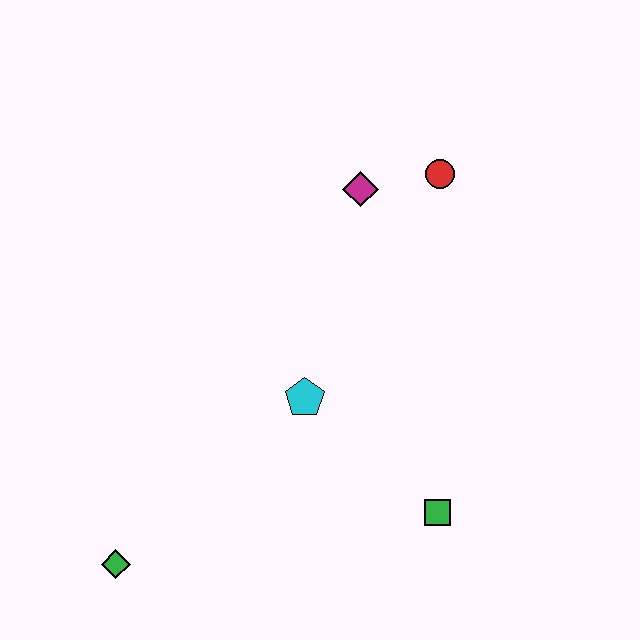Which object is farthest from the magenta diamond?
The green diamond is farthest from the magenta diamond.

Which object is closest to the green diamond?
The cyan pentagon is closest to the green diamond.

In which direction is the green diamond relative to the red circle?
The green diamond is below the red circle.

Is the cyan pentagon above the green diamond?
Yes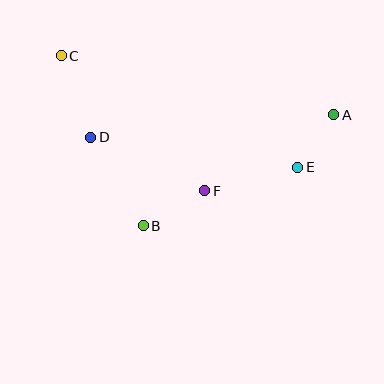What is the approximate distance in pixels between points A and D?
The distance between A and D is approximately 244 pixels.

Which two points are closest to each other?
Points A and E are closest to each other.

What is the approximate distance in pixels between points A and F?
The distance between A and F is approximately 150 pixels.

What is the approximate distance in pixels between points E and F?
The distance between E and F is approximately 96 pixels.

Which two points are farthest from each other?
Points A and C are farthest from each other.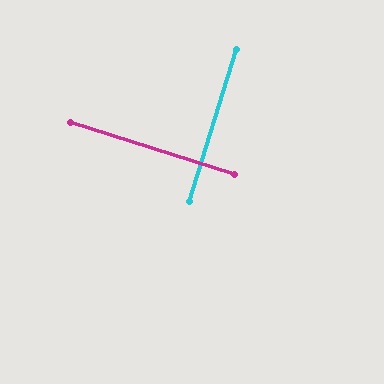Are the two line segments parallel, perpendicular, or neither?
Perpendicular — they meet at approximately 89°.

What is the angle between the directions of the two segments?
Approximately 89 degrees.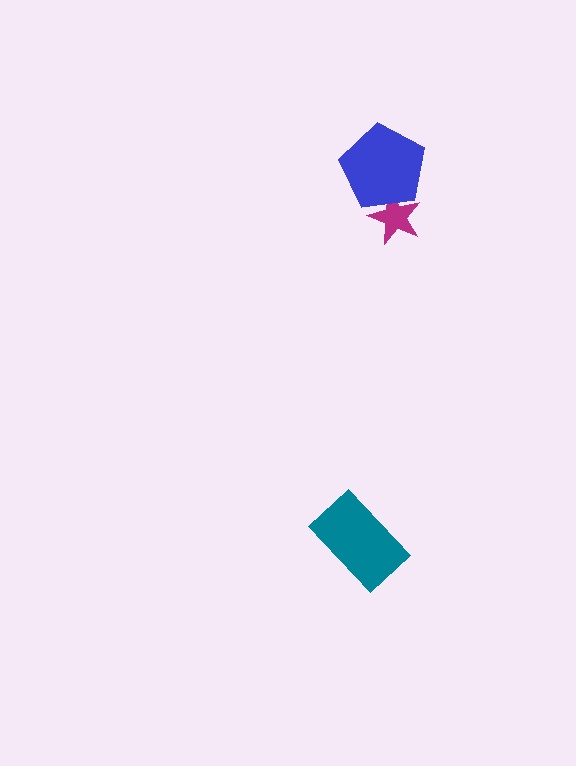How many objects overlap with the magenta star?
1 object overlaps with the magenta star.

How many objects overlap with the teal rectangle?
0 objects overlap with the teal rectangle.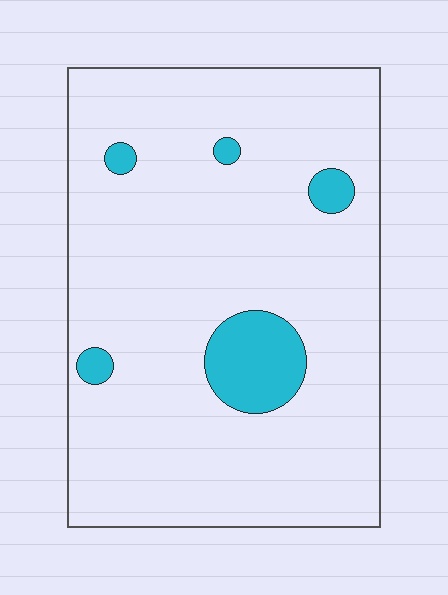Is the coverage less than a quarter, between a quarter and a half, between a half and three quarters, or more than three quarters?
Less than a quarter.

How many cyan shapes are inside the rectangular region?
5.